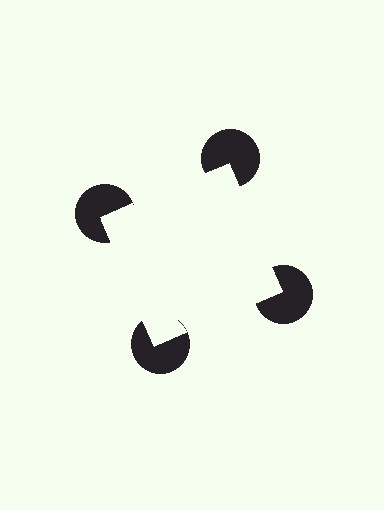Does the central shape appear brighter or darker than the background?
It typically appears slightly brighter than the background, even though no actual brightness change is drawn.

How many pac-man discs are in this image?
There are 4 — one at each vertex of the illusory square.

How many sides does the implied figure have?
4 sides.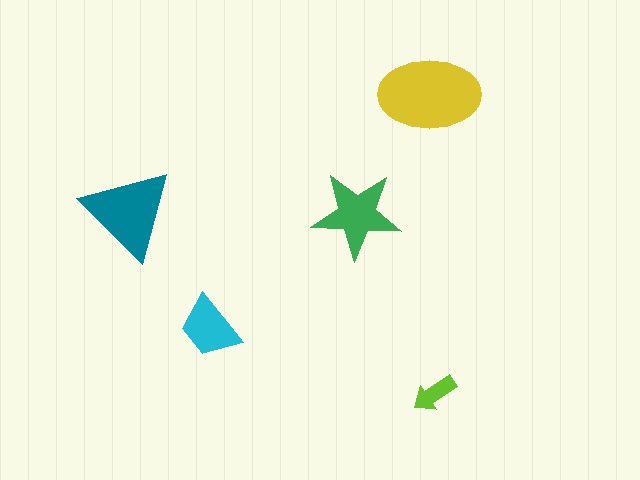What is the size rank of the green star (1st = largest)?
3rd.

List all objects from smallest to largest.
The lime arrow, the cyan trapezoid, the green star, the teal triangle, the yellow ellipse.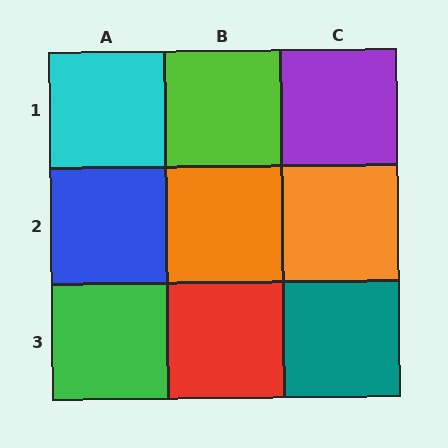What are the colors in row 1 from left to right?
Cyan, lime, purple.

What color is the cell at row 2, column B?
Orange.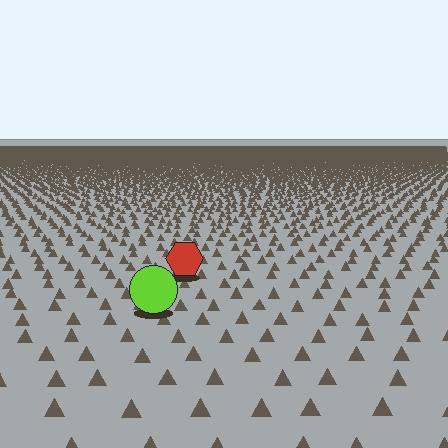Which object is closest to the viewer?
The lime circle is closest. The texture marks near it are larger and more spread out.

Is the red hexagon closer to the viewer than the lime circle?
No. The lime circle is closer — you can tell from the texture gradient: the ground texture is coarser near it.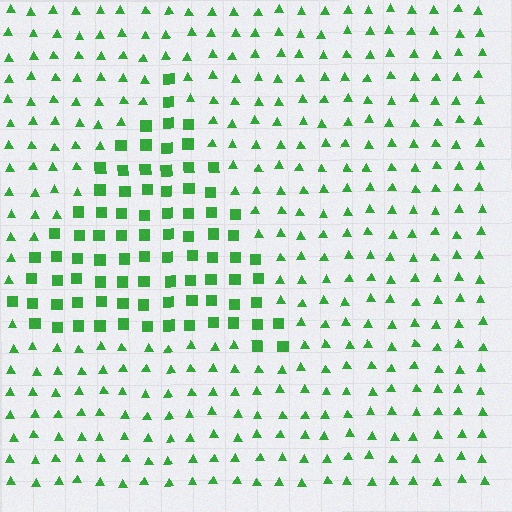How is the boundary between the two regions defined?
The boundary is defined by a change in element shape: squares inside vs. triangles outside. All elements share the same color and spacing.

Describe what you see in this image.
The image is filled with small green elements arranged in a uniform grid. A triangle-shaped region contains squares, while the surrounding area contains triangles. The boundary is defined purely by the change in element shape.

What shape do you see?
I see a triangle.